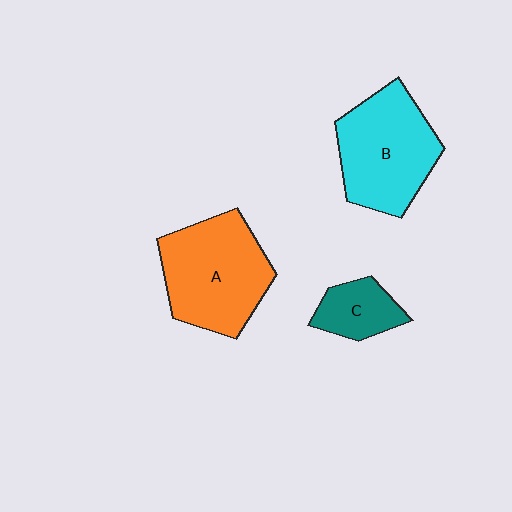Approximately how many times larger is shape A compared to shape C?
Approximately 2.5 times.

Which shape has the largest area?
Shape A (orange).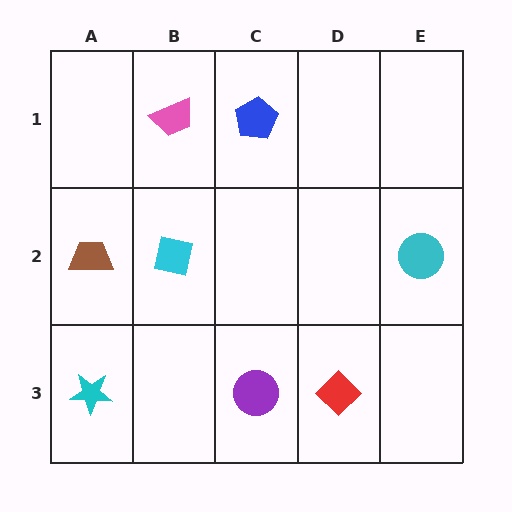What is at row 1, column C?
A blue pentagon.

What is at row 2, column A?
A brown trapezoid.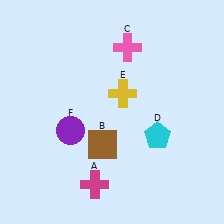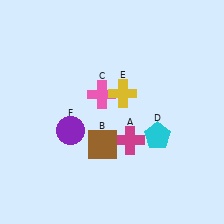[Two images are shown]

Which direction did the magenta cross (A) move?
The magenta cross (A) moved up.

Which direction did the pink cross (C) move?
The pink cross (C) moved down.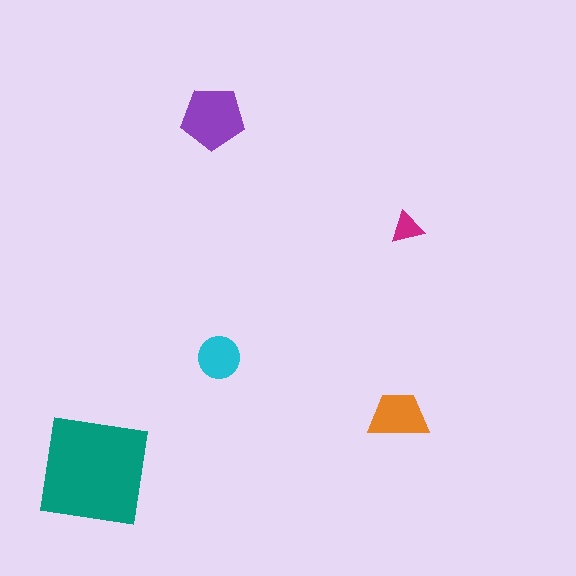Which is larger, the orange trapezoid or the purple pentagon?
The purple pentagon.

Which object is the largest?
The teal square.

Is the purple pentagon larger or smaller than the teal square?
Smaller.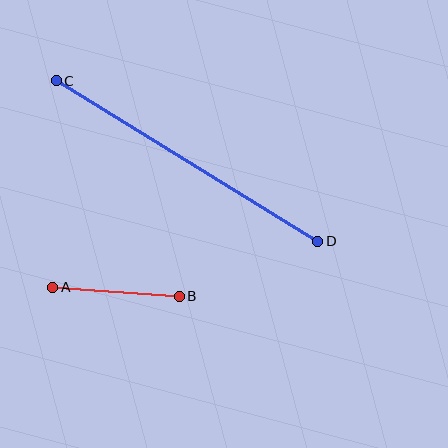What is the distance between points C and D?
The distance is approximately 307 pixels.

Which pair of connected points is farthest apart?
Points C and D are farthest apart.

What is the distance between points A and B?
The distance is approximately 127 pixels.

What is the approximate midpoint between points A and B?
The midpoint is at approximately (116, 292) pixels.